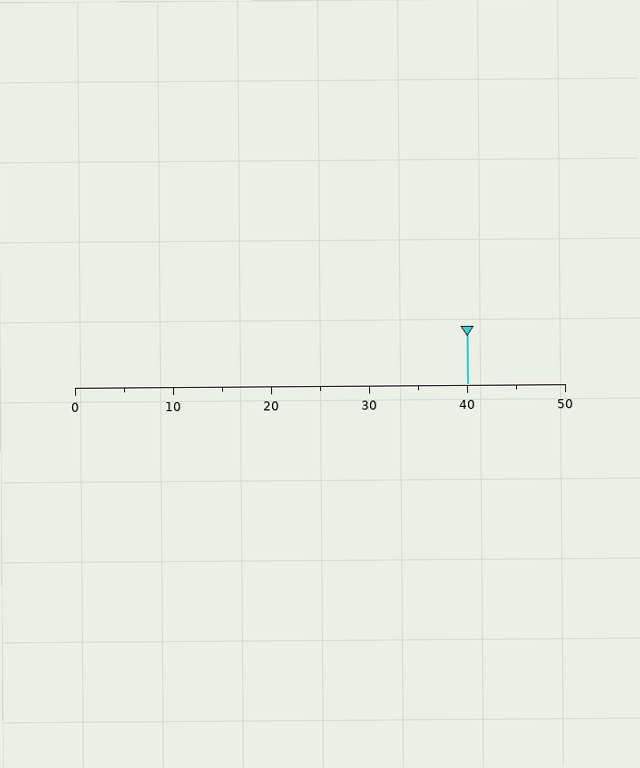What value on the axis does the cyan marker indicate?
The marker indicates approximately 40.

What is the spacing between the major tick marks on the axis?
The major ticks are spaced 10 apart.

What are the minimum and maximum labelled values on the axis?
The axis runs from 0 to 50.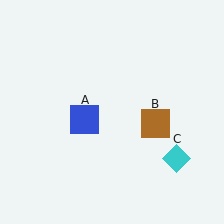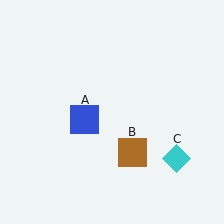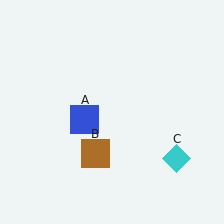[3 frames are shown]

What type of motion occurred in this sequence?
The brown square (object B) rotated clockwise around the center of the scene.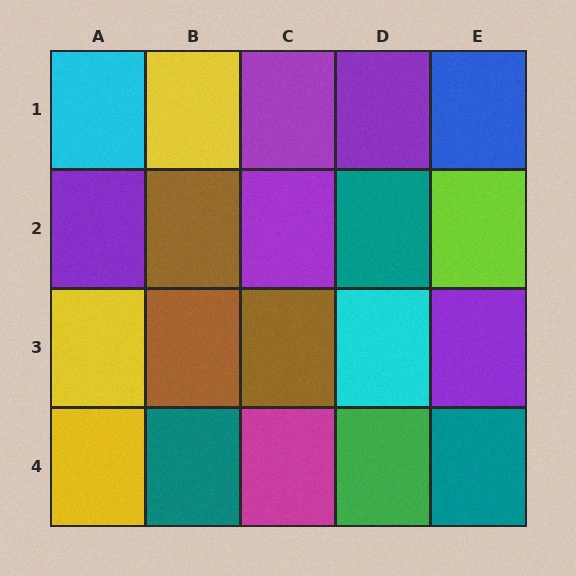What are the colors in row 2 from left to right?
Purple, brown, purple, teal, lime.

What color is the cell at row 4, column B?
Teal.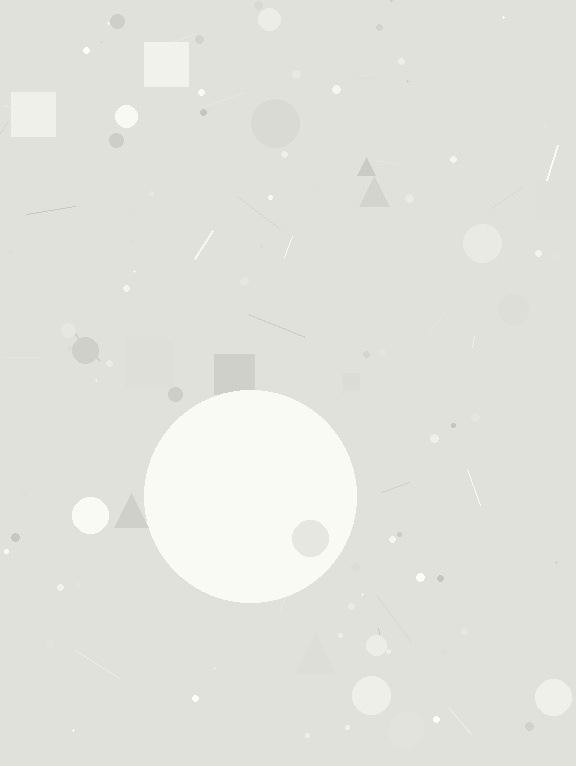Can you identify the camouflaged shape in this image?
The camouflaged shape is a circle.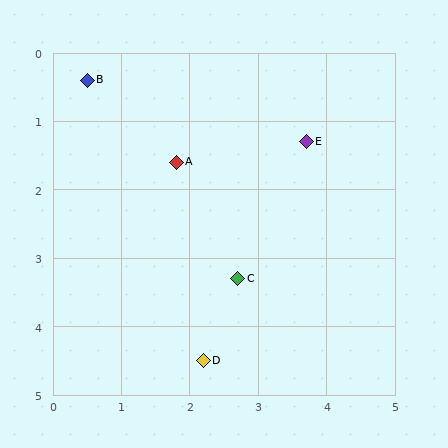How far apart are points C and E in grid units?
Points C and E are about 2.2 grid units apart.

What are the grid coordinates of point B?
Point B is at approximately (0.5, 0.4).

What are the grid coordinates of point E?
Point E is at approximately (3.7, 1.3).